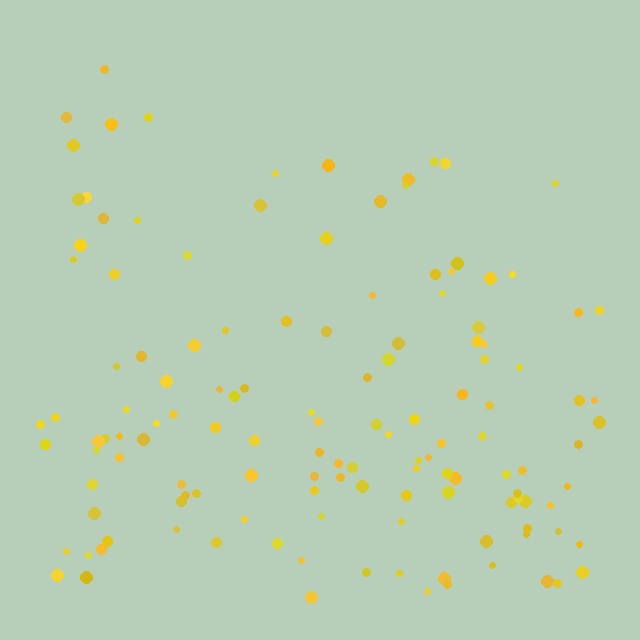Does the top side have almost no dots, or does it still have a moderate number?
Still a moderate number, just noticeably fewer than the bottom.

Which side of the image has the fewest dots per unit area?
The top.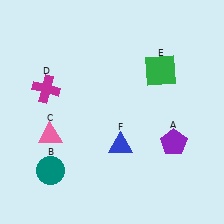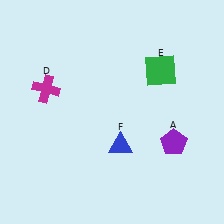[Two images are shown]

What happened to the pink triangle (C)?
The pink triangle (C) was removed in Image 2. It was in the bottom-left area of Image 1.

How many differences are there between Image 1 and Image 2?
There are 2 differences between the two images.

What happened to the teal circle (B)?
The teal circle (B) was removed in Image 2. It was in the bottom-left area of Image 1.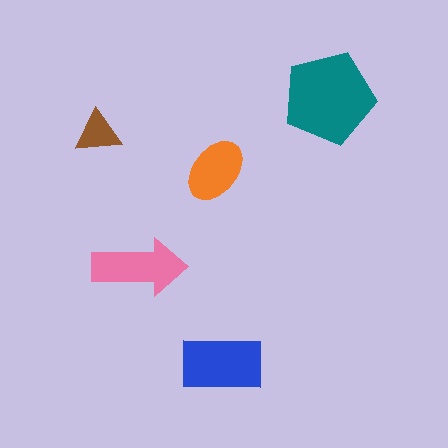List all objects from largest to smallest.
The teal pentagon, the blue rectangle, the pink arrow, the orange ellipse, the brown triangle.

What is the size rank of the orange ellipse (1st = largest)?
4th.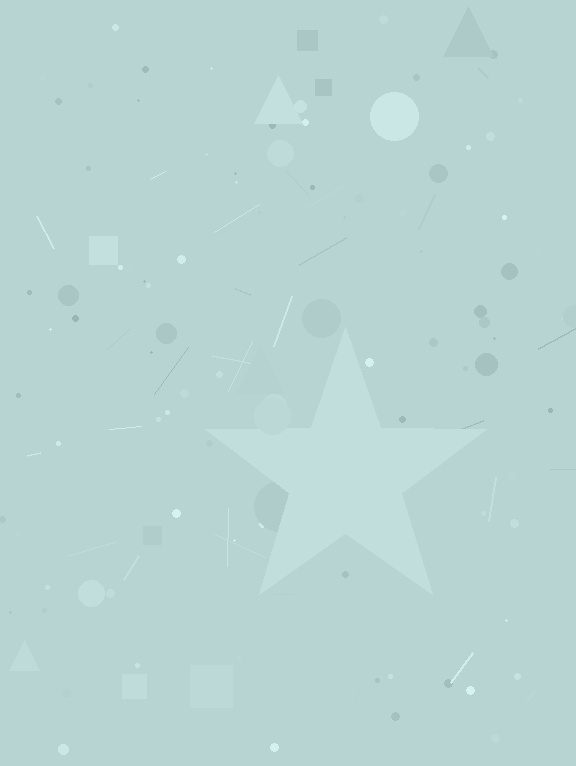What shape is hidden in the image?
A star is hidden in the image.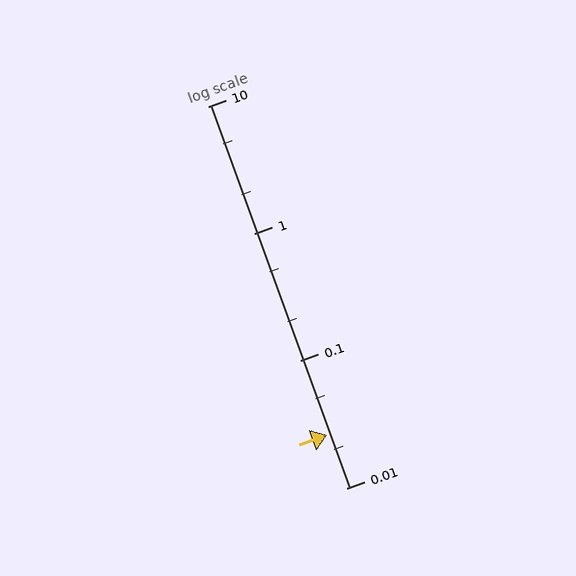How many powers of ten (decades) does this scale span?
The scale spans 3 decades, from 0.01 to 10.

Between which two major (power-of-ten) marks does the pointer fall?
The pointer is between 0.01 and 0.1.